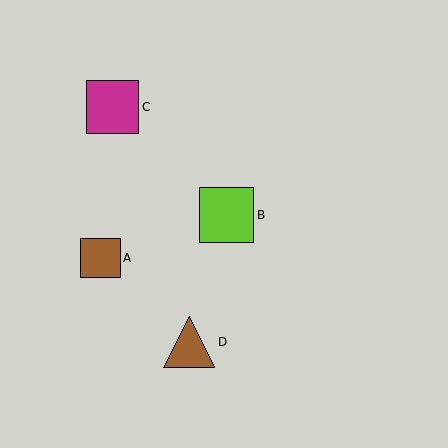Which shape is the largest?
The lime square (labeled B) is the largest.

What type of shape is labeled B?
Shape B is a lime square.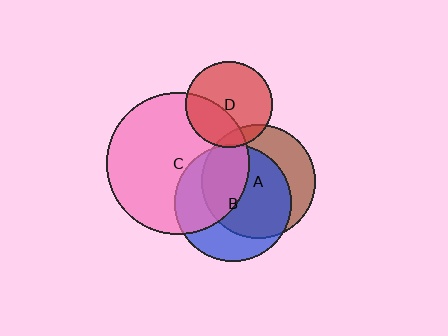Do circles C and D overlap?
Yes.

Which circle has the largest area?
Circle C (pink).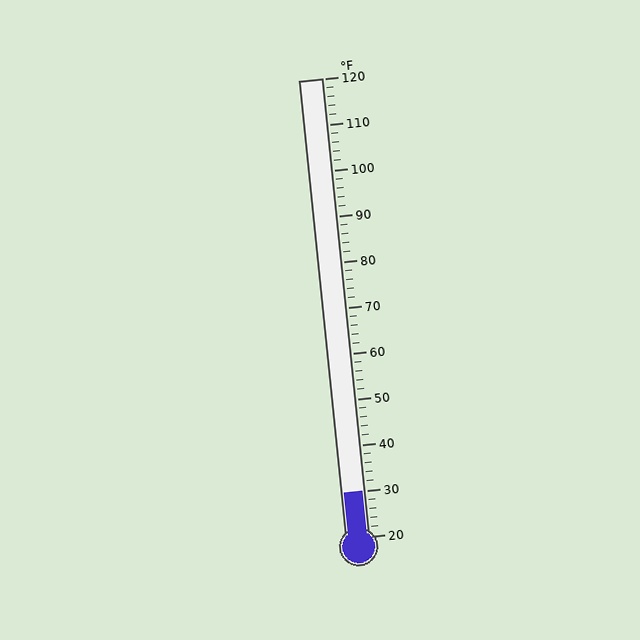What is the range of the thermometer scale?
The thermometer scale ranges from 20°F to 120°F.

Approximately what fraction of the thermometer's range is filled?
The thermometer is filled to approximately 10% of its range.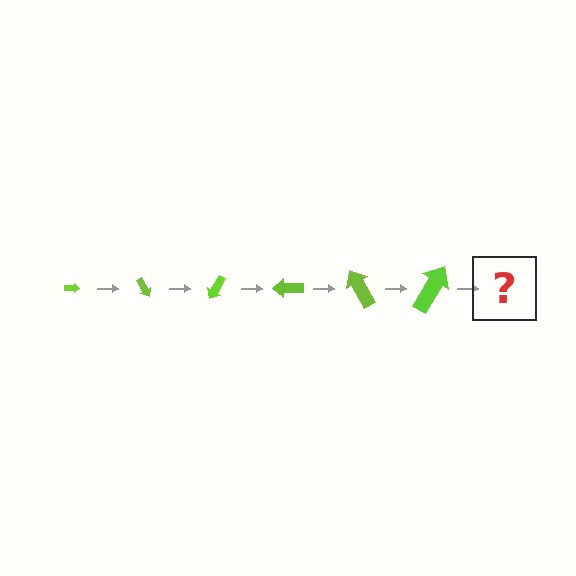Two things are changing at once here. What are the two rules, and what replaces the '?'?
The two rules are that the arrow grows larger each step and it rotates 60 degrees each step. The '?' should be an arrow, larger than the previous one and rotated 360 degrees from the start.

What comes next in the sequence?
The next element should be an arrow, larger than the previous one and rotated 360 degrees from the start.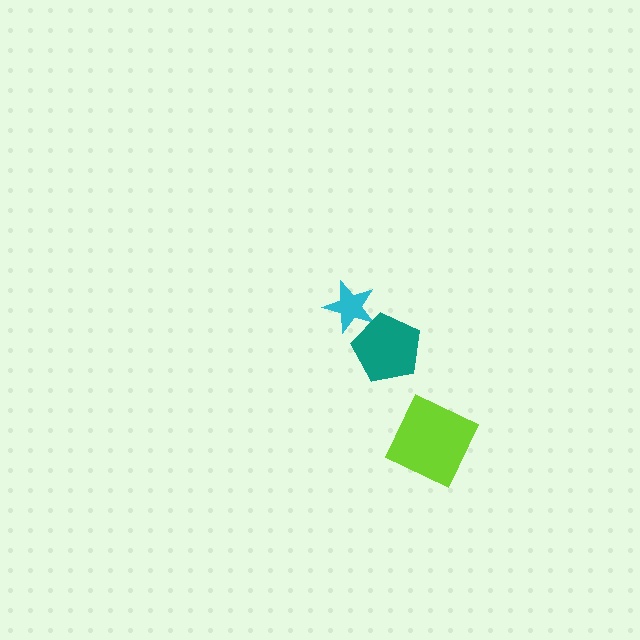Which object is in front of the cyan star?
The teal pentagon is in front of the cyan star.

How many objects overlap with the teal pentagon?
1 object overlaps with the teal pentagon.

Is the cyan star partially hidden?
Yes, it is partially covered by another shape.